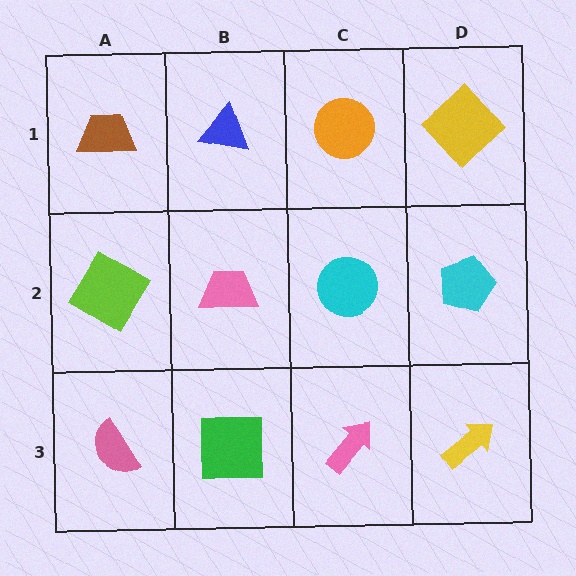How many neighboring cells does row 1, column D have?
2.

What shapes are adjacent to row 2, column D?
A yellow diamond (row 1, column D), a yellow arrow (row 3, column D), a cyan circle (row 2, column C).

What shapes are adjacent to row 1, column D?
A cyan pentagon (row 2, column D), an orange circle (row 1, column C).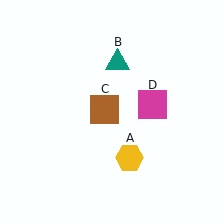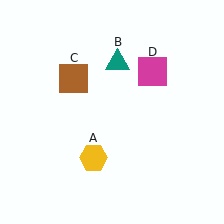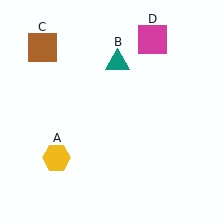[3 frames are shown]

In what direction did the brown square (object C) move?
The brown square (object C) moved up and to the left.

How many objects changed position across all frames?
3 objects changed position: yellow hexagon (object A), brown square (object C), magenta square (object D).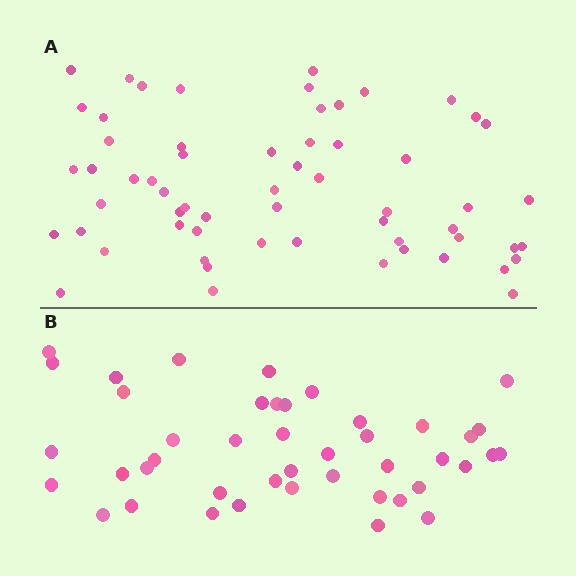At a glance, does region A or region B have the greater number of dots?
Region A (the top region) has more dots.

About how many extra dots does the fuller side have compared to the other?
Region A has approximately 15 more dots than region B.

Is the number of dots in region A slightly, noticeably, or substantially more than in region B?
Region A has noticeably more, but not dramatically so. The ratio is roughly 1.4 to 1.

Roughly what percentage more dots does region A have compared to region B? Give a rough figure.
About 35% more.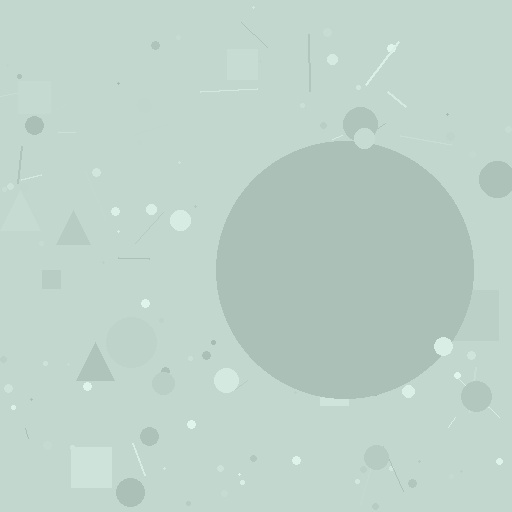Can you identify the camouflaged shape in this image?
The camouflaged shape is a circle.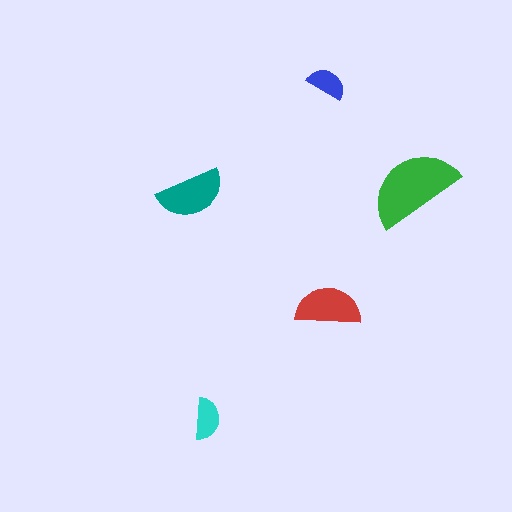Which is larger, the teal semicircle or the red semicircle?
The teal one.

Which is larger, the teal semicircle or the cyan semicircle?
The teal one.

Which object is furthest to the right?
The green semicircle is rightmost.